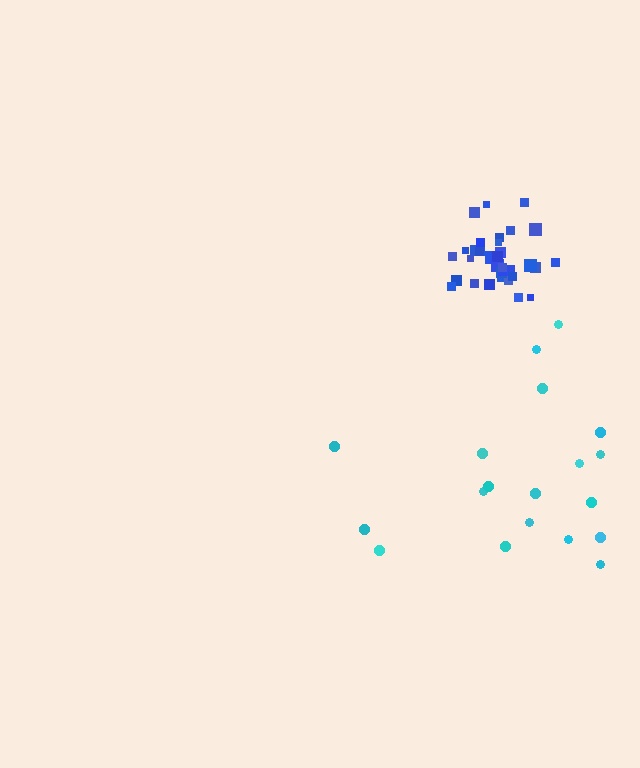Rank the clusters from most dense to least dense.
blue, cyan.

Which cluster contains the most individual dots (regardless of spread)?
Blue (35).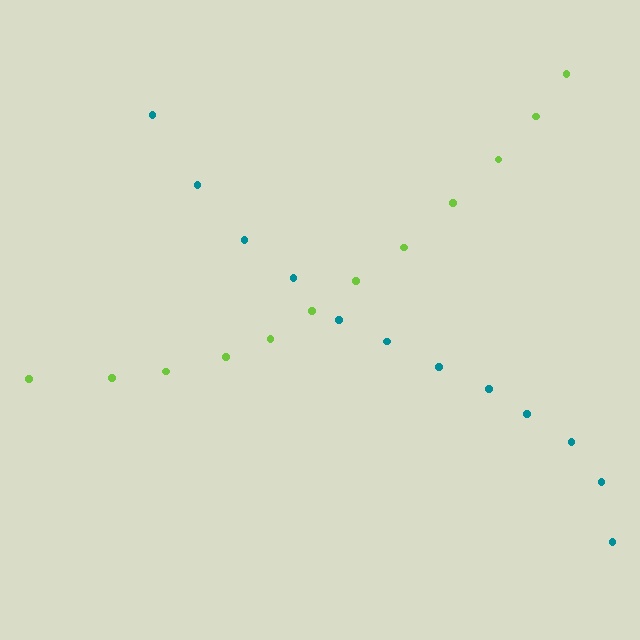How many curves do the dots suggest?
There are 2 distinct paths.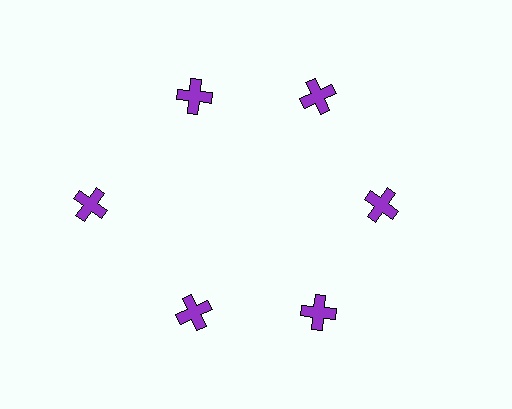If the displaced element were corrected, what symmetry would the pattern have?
It would have 6-fold rotational symmetry — the pattern would map onto itself every 60 degrees.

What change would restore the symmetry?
The symmetry would be restored by moving it inward, back onto the ring so that all 6 crosses sit at equal angles and equal distance from the center.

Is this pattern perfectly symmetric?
No. The 6 purple crosses are arranged in a ring, but one element near the 9 o'clock position is pushed outward from the center, breaking the 6-fold rotational symmetry.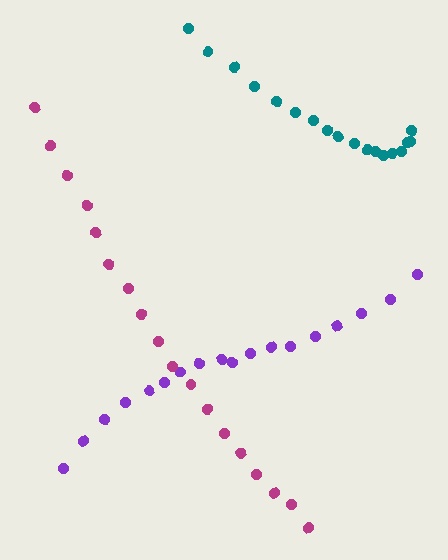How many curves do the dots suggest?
There are 3 distinct paths.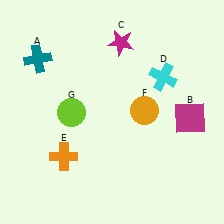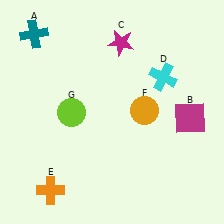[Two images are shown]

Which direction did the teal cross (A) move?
The teal cross (A) moved up.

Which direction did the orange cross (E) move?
The orange cross (E) moved down.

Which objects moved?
The objects that moved are: the teal cross (A), the orange cross (E).